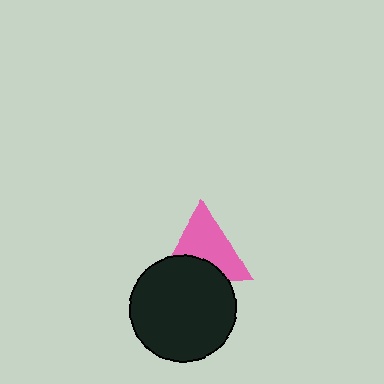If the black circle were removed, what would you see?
You would see the complete pink triangle.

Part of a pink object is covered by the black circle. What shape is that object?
It is a triangle.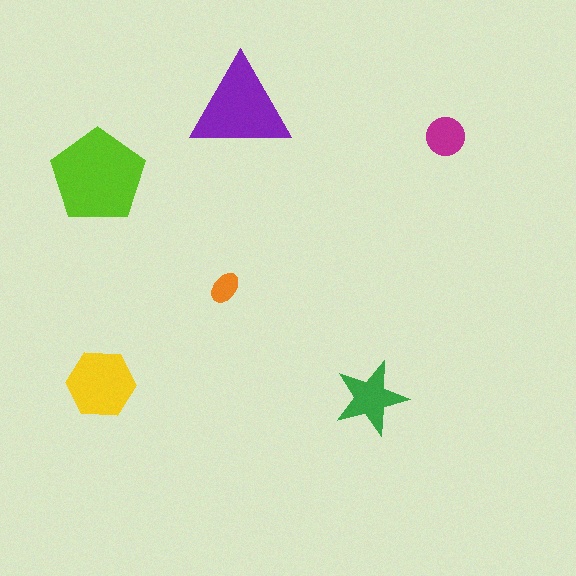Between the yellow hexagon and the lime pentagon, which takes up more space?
The lime pentagon.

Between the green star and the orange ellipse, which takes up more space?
The green star.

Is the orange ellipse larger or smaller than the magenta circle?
Smaller.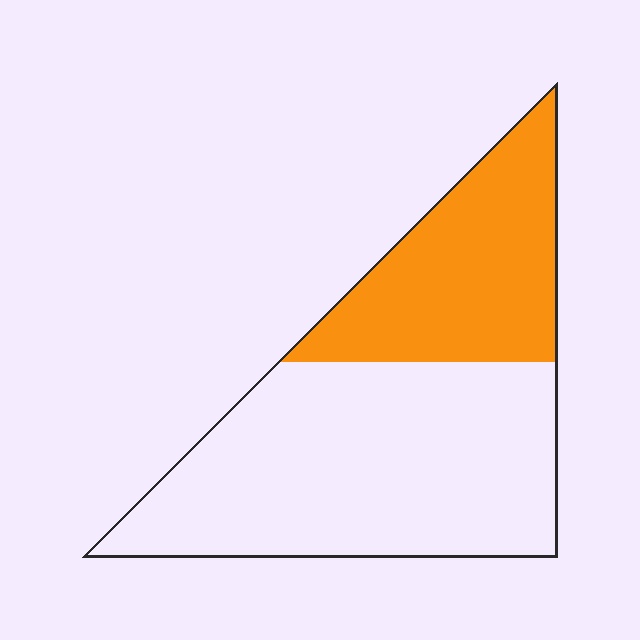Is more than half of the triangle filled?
No.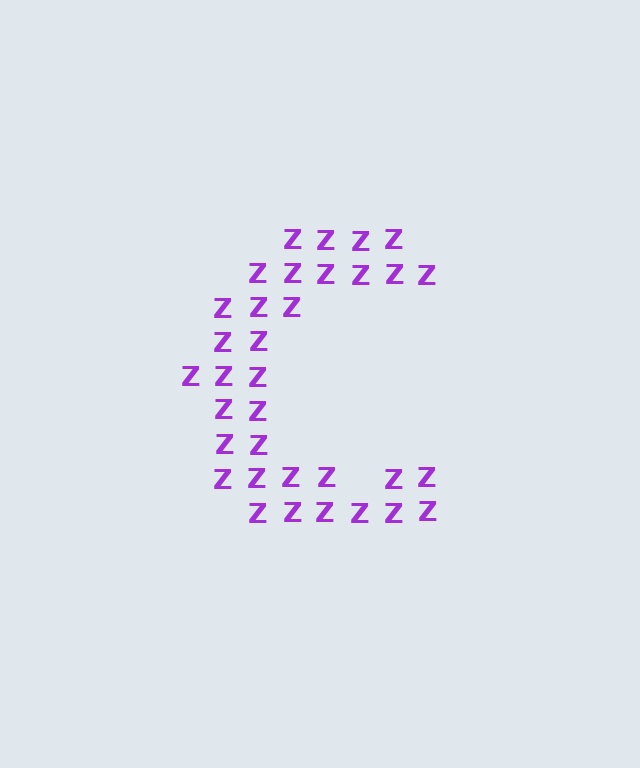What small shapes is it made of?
It is made of small letter Z's.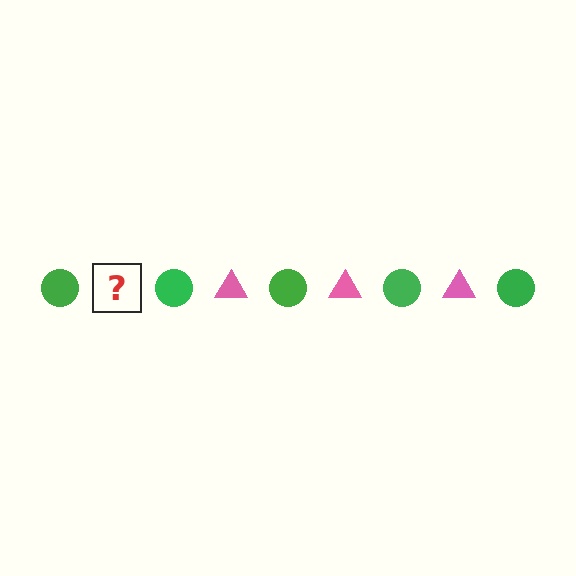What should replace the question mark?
The question mark should be replaced with a pink triangle.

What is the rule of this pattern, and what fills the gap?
The rule is that the pattern alternates between green circle and pink triangle. The gap should be filled with a pink triangle.